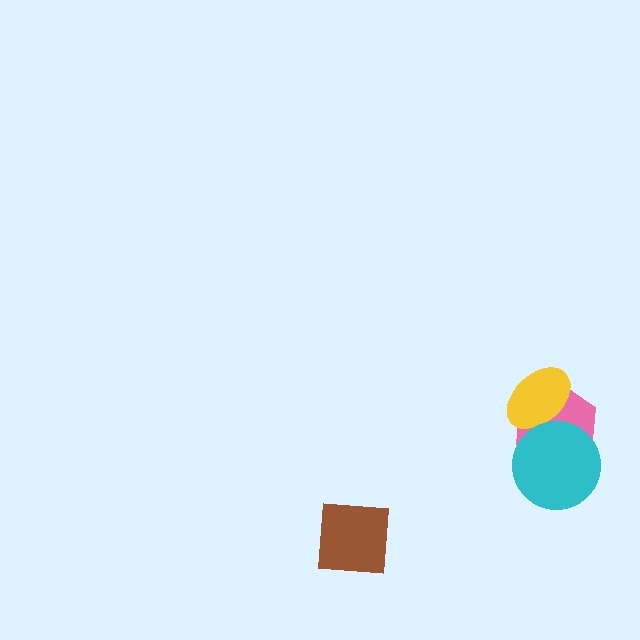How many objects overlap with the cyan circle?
2 objects overlap with the cyan circle.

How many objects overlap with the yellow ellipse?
2 objects overlap with the yellow ellipse.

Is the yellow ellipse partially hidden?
Yes, it is partially covered by another shape.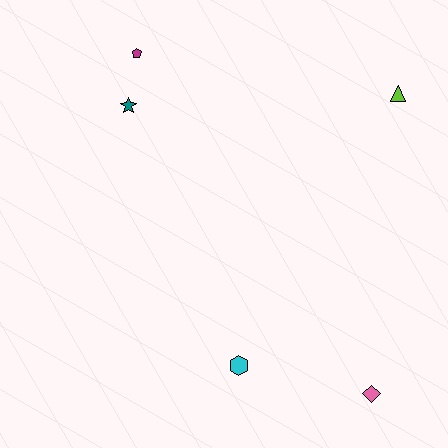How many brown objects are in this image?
There are no brown objects.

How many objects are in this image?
There are 5 objects.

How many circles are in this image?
There are no circles.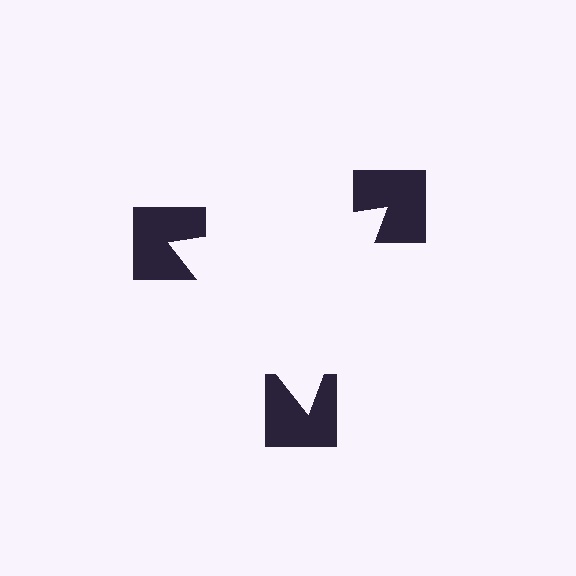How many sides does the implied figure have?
3 sides.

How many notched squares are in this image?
There are 3 — one at each vertex of the illusory triangle.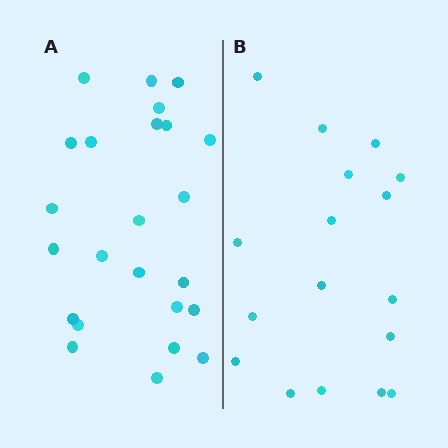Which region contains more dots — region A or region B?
Region A (the left region) has more dots.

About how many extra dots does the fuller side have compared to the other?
Region A has roughly 8 or so more dots than region B.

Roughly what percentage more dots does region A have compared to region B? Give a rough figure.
About 40% more.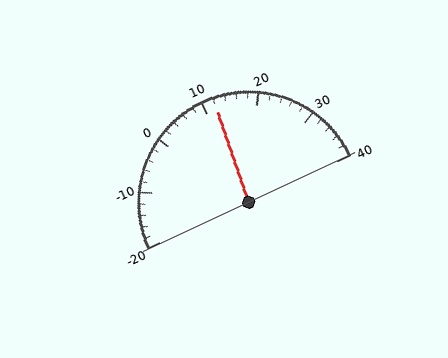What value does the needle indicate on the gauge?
The needle indicates approximately 12.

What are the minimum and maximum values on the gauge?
The gauge ranges from -20 to 40.